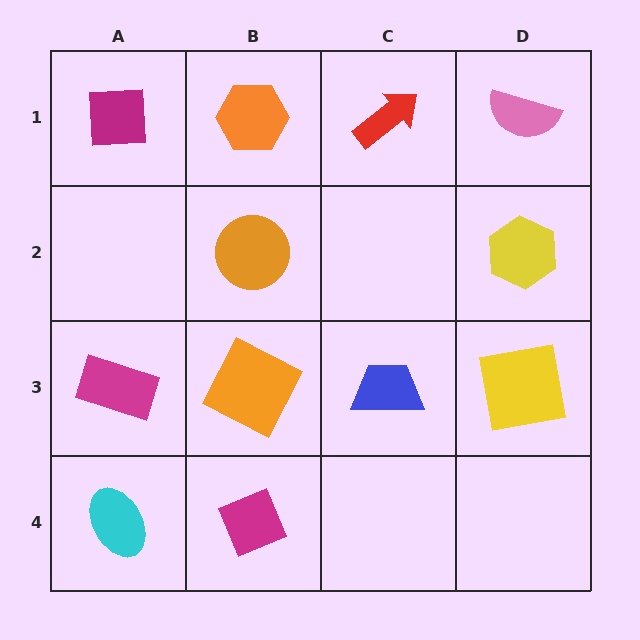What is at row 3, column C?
A blue trapezoid.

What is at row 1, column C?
A red arrow.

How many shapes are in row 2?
2 shapes.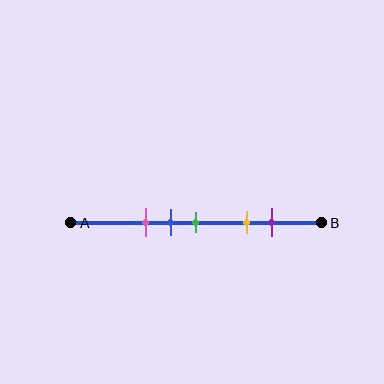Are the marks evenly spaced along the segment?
No, the marks are not evenly spaced.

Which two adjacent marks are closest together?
The blue and green marks are the closest adjacent pair.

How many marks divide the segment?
There are 5 marks dividing the segment.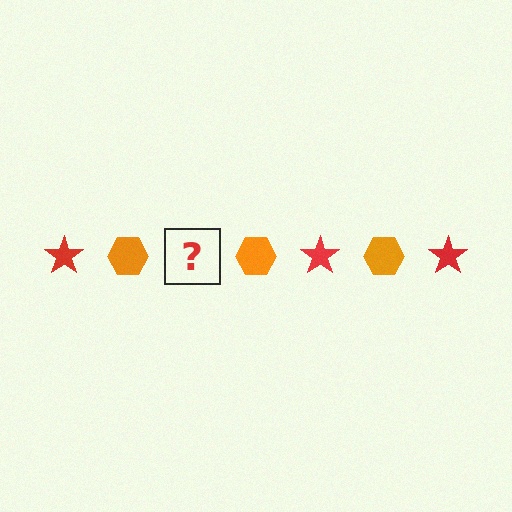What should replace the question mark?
The question mark should be replaced with a red star.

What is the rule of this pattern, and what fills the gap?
The rule is that the pattern alternates between red star and orange hexagon. The gap should be filled with a red star.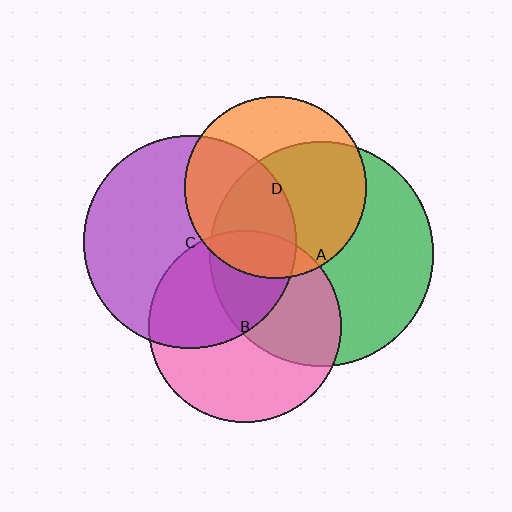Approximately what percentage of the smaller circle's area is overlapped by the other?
Approximately 15%.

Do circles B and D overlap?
Yes.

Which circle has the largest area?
Circle A (green).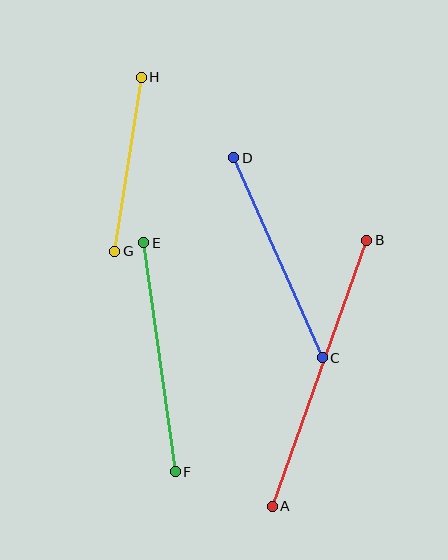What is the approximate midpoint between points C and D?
The midpoint is at approximately (278, 258) pixels.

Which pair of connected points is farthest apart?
Points A and B are farthest apart.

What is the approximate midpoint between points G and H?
The midpoint is at approximately (128, 164) pixels.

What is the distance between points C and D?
The distance is approximately 218 pixels.